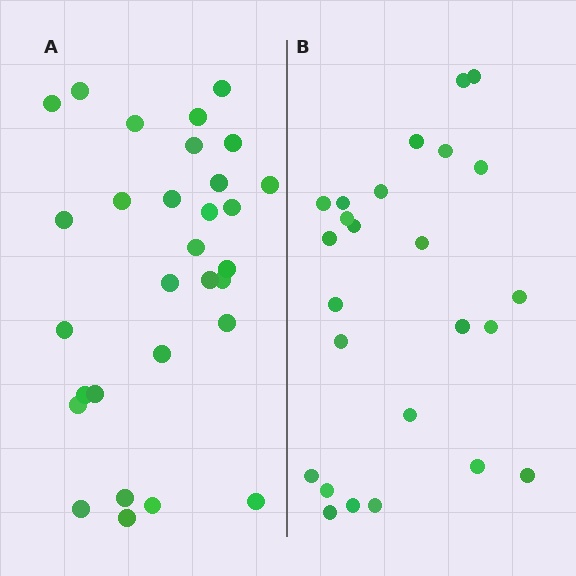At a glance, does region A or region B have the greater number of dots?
Region A (the left region) has more dots.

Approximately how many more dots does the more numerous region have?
Region A has about 5 more dots than region B.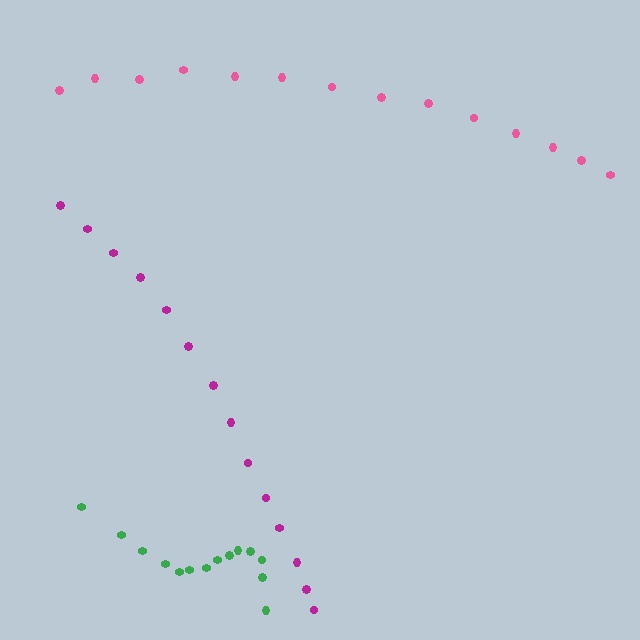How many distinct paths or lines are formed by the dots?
There are 3 distinct paths.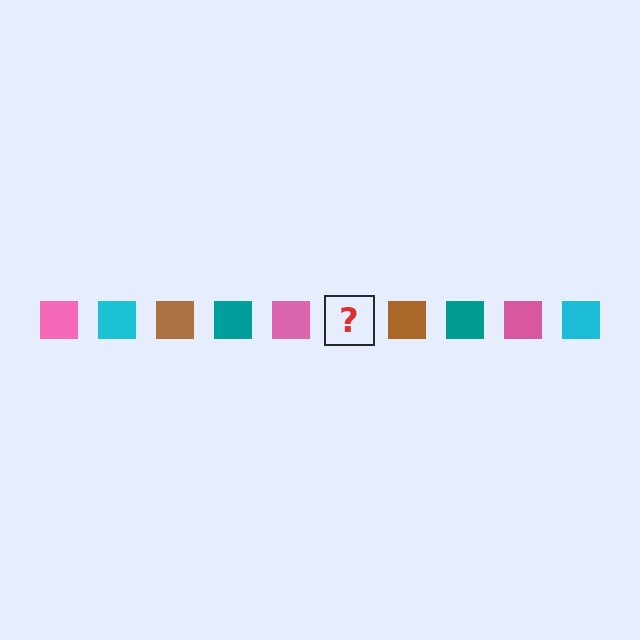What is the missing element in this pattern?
The missing element is a cyan square.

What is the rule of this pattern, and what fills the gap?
The rule is that the pattern cycles through pink, cyan, brown, teal squares. The gap should be filled with a cyan square.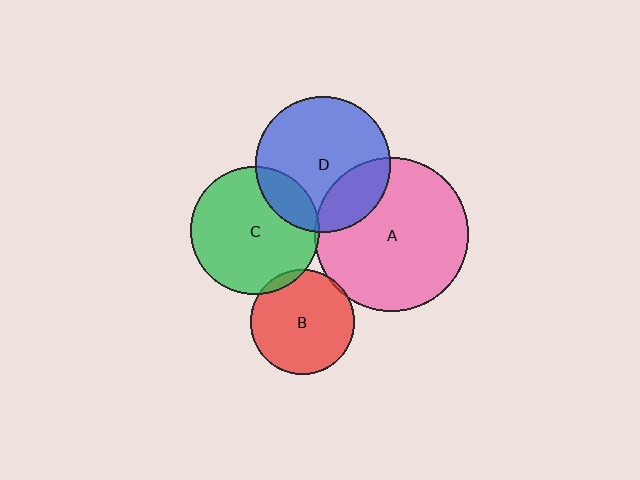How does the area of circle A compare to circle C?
Approximately 1.4 times.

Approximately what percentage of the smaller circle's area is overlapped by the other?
Approximately 5%.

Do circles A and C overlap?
Yes.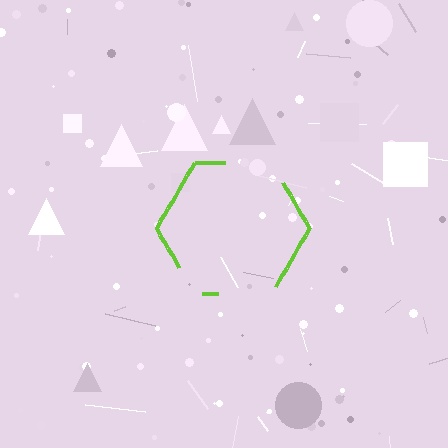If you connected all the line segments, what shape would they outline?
They would outline a hexagon.